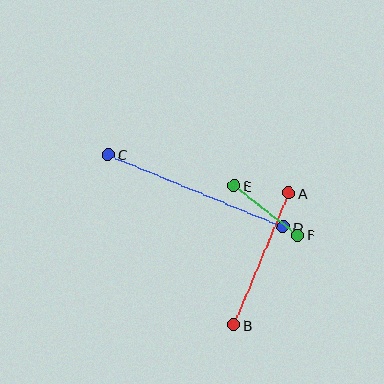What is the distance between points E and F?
The distance is approximately 81 pixels.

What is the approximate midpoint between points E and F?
The midpoint is at approximately (266, 210) pixels.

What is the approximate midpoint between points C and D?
The midpoint is at approximately (196, 190) pixels.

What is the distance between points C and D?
The distance is approximately 189 pixels.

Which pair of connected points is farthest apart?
Points C and D are farthest apart.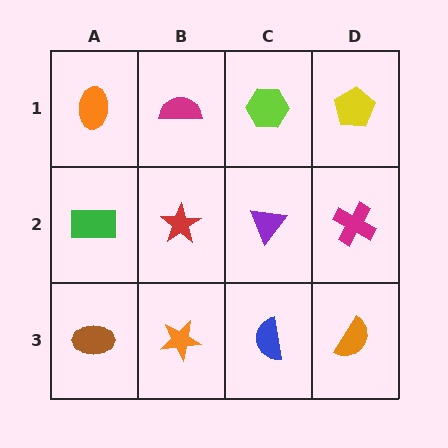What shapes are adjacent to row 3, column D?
A magenta cross (row 2, column D), a blue semicircle (row 3, column C).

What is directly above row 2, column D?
A yellow pentagon.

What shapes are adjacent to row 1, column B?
A red star (row 2, column B), an orange ellipse (row 1, column A), a lime hexagon (row 1, column C).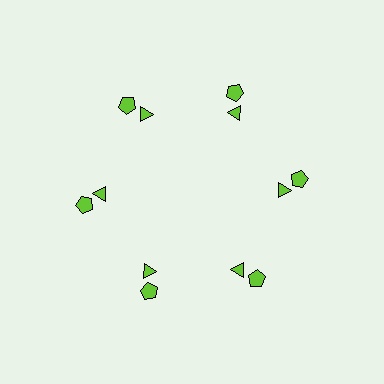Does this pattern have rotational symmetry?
Yes, this pattern has 6-fold rotational symmetry. It looks the same after rotating 60 degrees around the center.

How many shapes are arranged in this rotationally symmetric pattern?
There are 12 shapes, arranged in 6 groups of 2.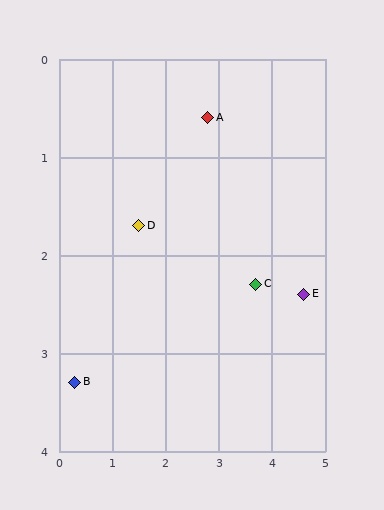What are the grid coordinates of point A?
Point A is at approximately (2.8, 0.6).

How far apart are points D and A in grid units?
Points D and A are about 1.7 grid units apart.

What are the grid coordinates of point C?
Point C is at approximately (3.7, 2.3).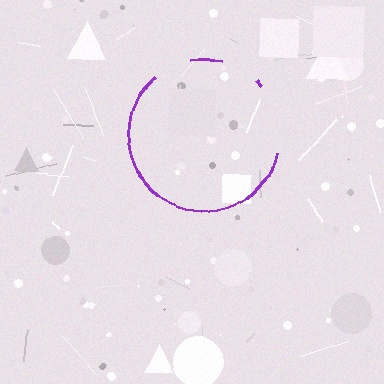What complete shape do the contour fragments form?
The contour fragments form a circle.